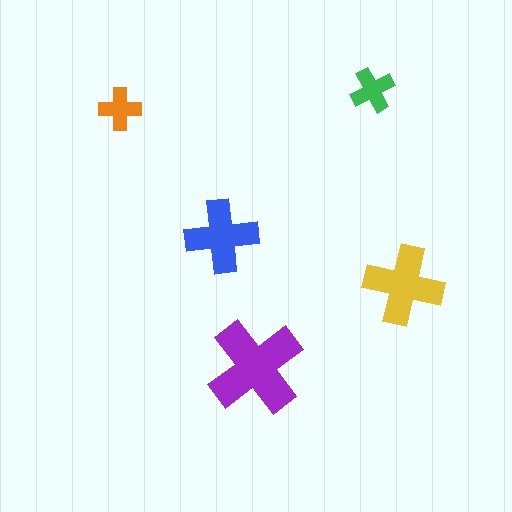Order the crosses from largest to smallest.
the purple one, the yellow one, the blue one, the green one, the orange one.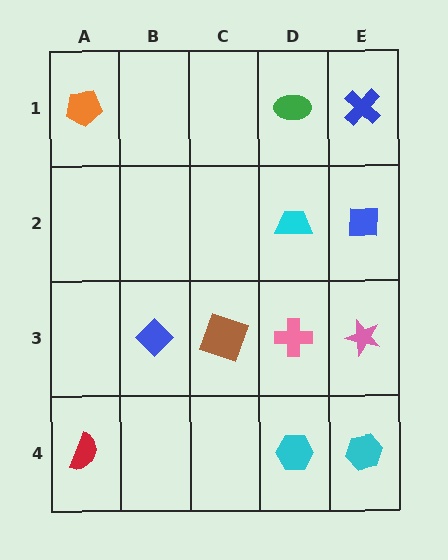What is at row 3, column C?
A brown square.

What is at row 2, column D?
A cyan trapezoid.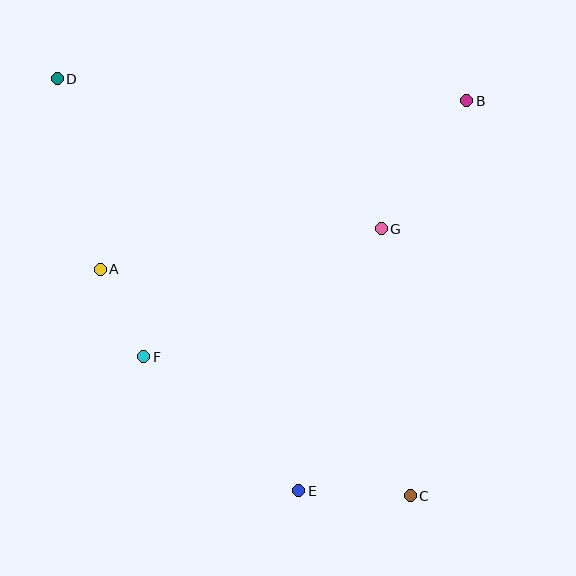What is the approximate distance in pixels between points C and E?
The distance between C and E is approximately 111 pixels.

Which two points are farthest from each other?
Points C and D are farthest from each other.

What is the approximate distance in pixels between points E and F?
The distance between E and F is approximately 205 pixels.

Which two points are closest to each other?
Points A and F are closest to each other.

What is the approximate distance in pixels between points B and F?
The distance between B and F is approximately 413 pixels.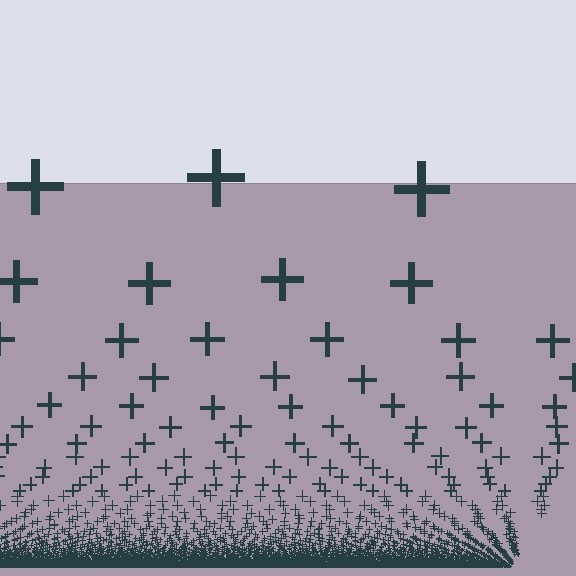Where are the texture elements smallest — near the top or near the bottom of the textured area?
Near the bottom.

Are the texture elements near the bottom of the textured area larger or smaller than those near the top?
Smaller. The gradient is inverted — elements near the bottom are smaller and denser.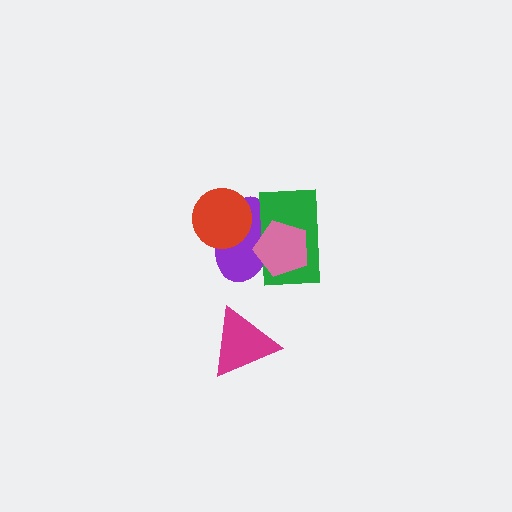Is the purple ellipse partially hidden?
Yes, it is partially covered by another shape.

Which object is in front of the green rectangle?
The pink pentagon is in front of the green rectangle.